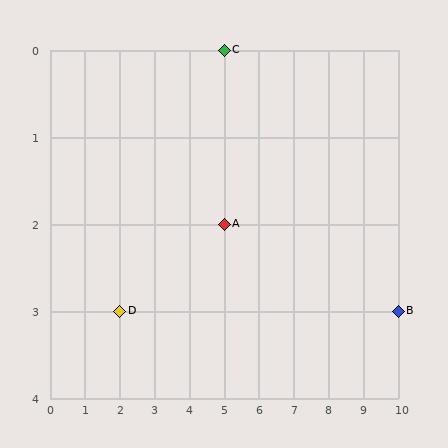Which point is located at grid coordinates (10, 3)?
Point B is at (10, 3).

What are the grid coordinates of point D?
Point D is at grid coordinates (2, 3).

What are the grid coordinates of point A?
Point A is at grid coordinates (5, 2).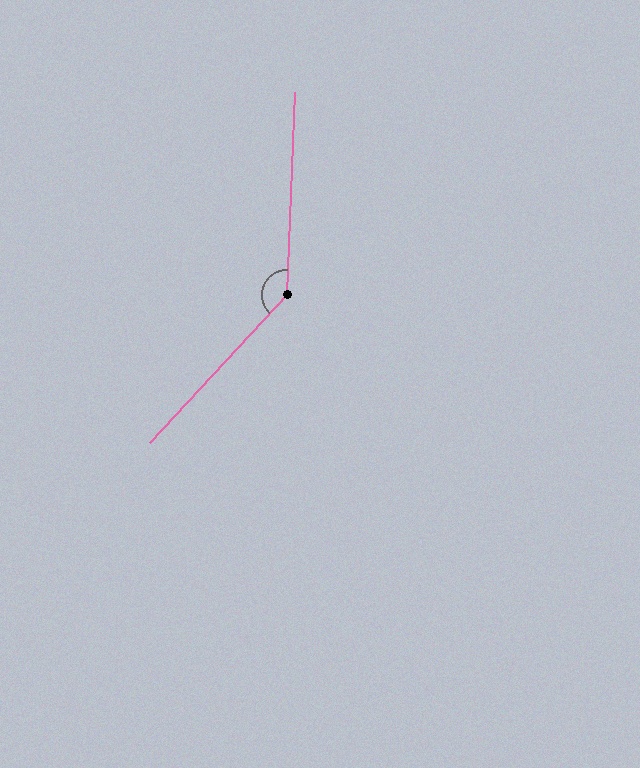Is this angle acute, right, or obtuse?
It is obtuse.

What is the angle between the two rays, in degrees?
Approximately 139 degrees.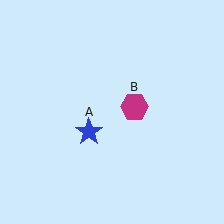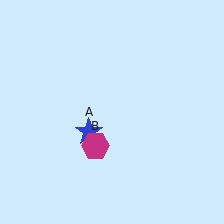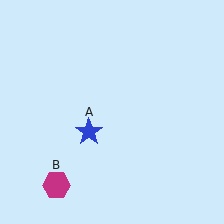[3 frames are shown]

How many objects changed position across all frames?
1 object changed position: magenta hexagon (object B).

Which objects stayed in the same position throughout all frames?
Blue star (object A) remained stationary.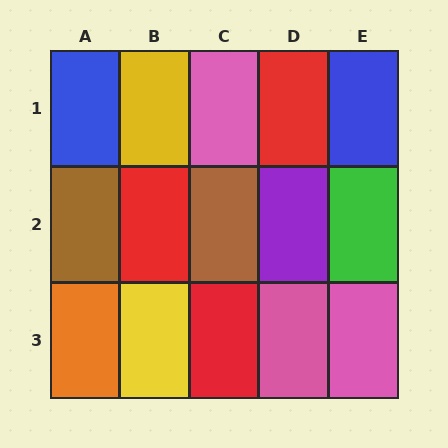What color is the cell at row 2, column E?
Green.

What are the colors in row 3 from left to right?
Orange, yellow, red, pink, pink.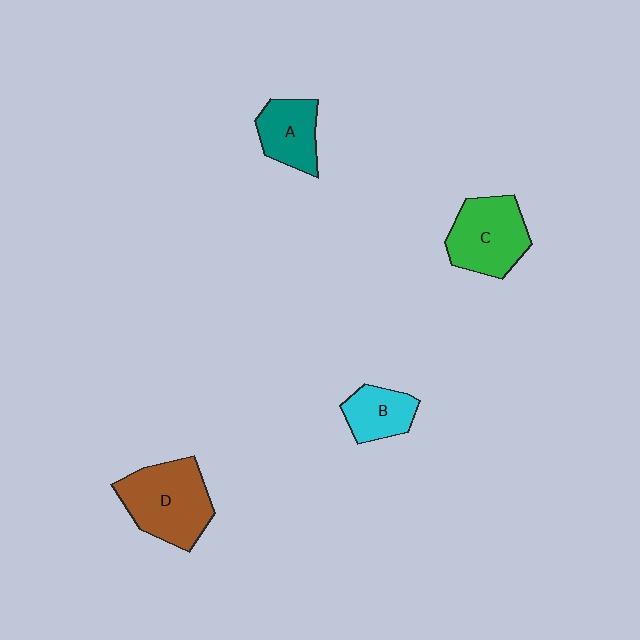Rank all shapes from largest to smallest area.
From largest to smallest: D (brown), C (green), A (teal), B (cyan).